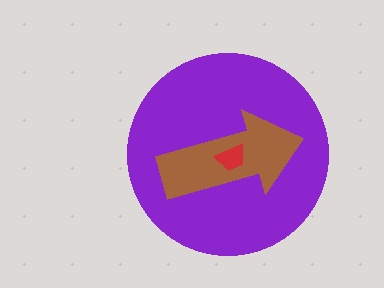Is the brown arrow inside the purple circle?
Yes.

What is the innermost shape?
The red trapezoid.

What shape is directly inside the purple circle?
The brown arrow.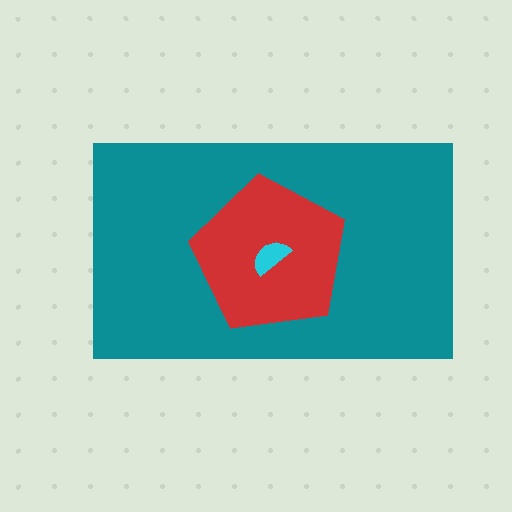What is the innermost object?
The cyan semicircle.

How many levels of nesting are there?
3.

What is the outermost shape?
The teal rectangle.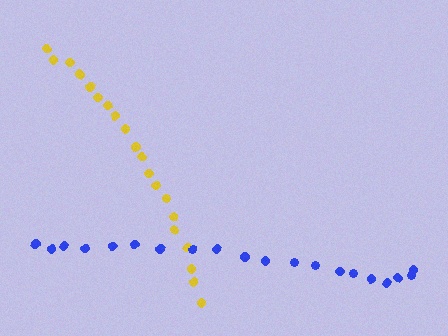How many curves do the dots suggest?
There are 2 distinct paths.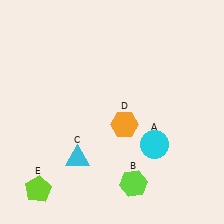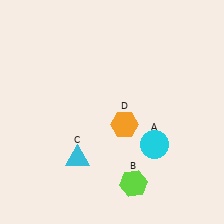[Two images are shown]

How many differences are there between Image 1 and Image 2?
There is 1 difference between the two images.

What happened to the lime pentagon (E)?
The lime pentagon (E) was removed in Image 2. It was in the bottom-left area of Image 1.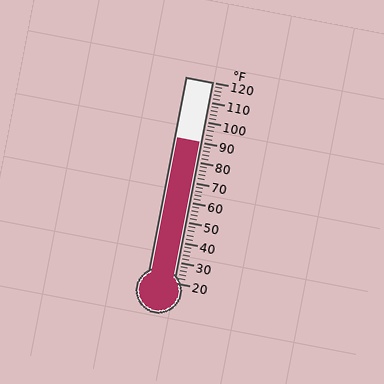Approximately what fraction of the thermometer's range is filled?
The thermometer is filled to approximately 70% of its range.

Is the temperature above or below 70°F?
The temperature is above 70°F.